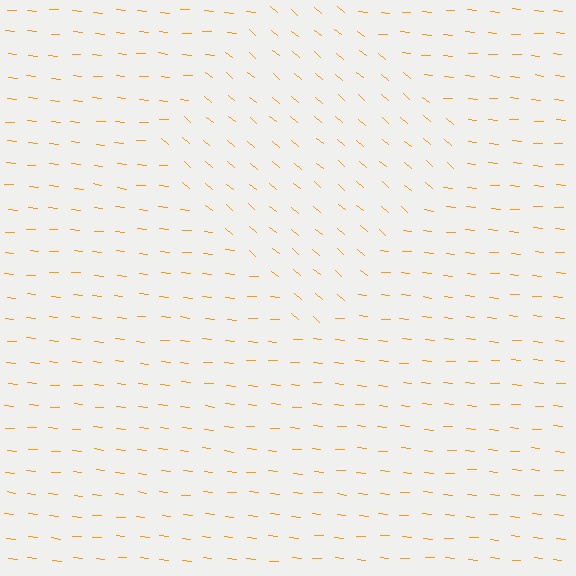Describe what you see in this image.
The image is filled with small orange line segments. A diamond region in the image has lines oriented differently from the surrounding lines, creating a visible texture boundary.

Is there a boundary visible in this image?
Yes, there is a texture boundary formed by a change in line orientation.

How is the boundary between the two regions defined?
The boundary is defined purely by a change in line orientation (approximately 35 degrees difference). All lines are the same color and thickness.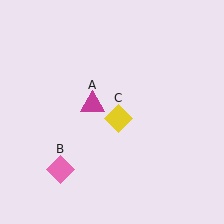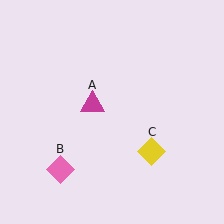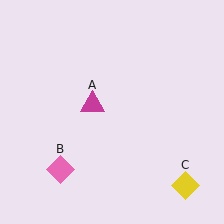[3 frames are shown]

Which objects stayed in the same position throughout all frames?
Magenta triangle (object A) and pink diamond (object B) remained stationary.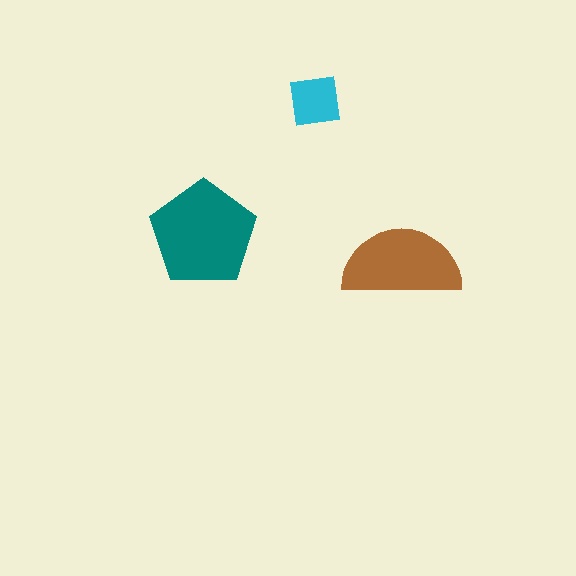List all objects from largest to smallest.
The teal pentagon, the brown semicircle, the cyan square.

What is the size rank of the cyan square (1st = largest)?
3rd.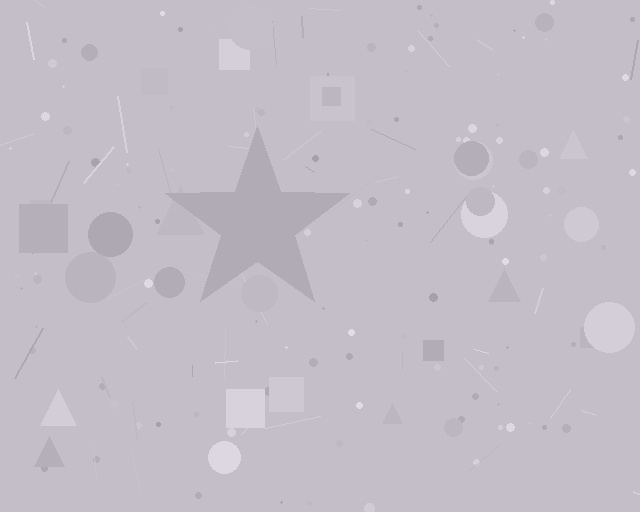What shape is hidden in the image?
A star is hidden in the image.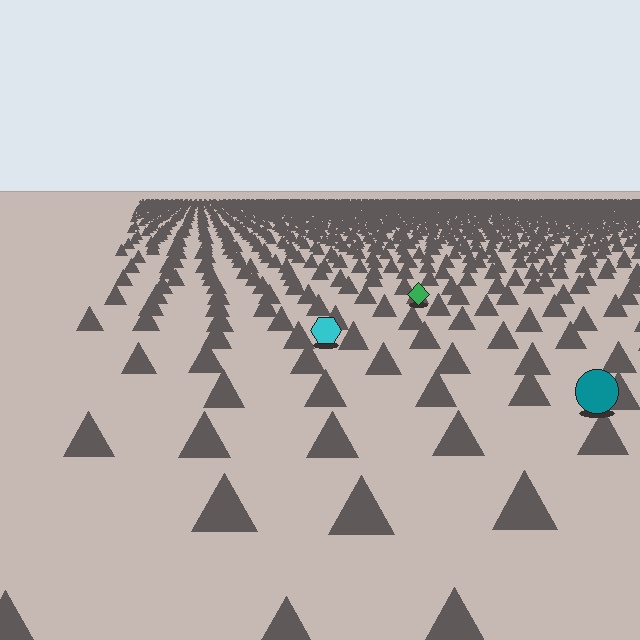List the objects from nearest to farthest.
From nearest to farthest: the teal circle, the cyan hexagon, the green diamond.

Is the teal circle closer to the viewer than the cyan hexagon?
Yes. The teal circle is closer — you can tell from the texture gradient: the ground texture is coarser near it.